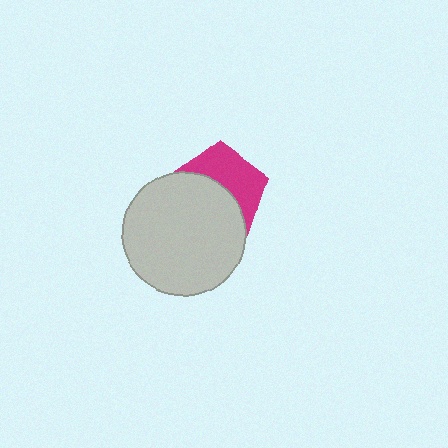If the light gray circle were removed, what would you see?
You would see the complete magenta pentagon.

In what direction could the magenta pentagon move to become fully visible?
The magenta pentagon could move up. That would shift it out from behind the light gray circle entirely.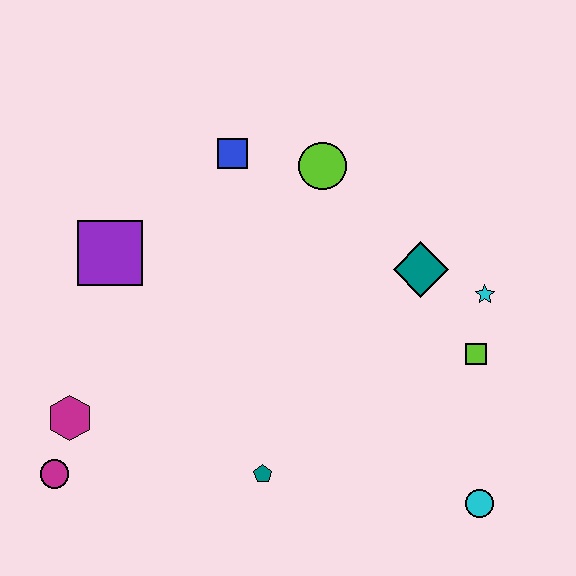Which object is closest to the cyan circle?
The lime square is closest to the cyan circle.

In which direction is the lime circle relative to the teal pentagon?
The lime circle is above the teal pentagon.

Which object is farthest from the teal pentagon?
The blue square is farthest from the teal pentagon.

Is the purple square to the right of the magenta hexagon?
Yes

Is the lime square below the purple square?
Yes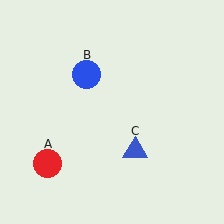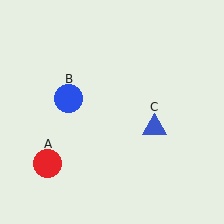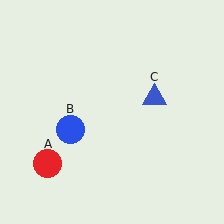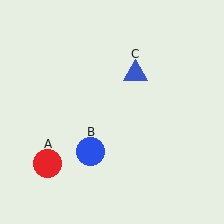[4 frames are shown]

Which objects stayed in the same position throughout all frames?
Red circle (object A) remained stationary.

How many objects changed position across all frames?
2 objects changed position: blue circle (object B), blue triangle (object C).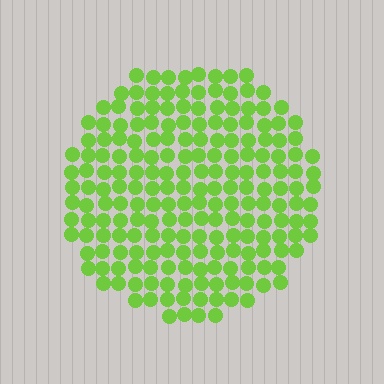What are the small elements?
The small elements are circles.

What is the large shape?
The large shape is a circle.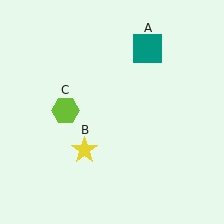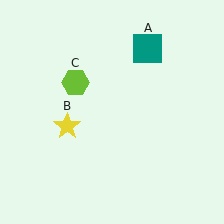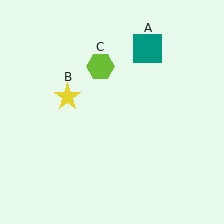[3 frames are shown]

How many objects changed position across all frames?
2 objects changed position: yellow star (object B), lime hexagon (object C).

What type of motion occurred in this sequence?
The yellow star (object B), lime hexagon (object C) rotated clockwise around the center of the scene.